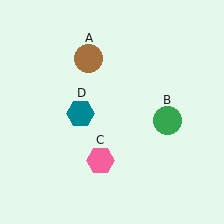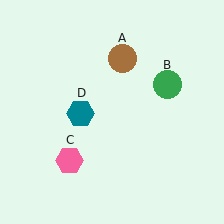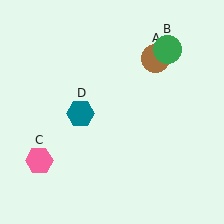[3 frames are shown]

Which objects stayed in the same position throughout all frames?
Teal hexagon (object D) remained stationary.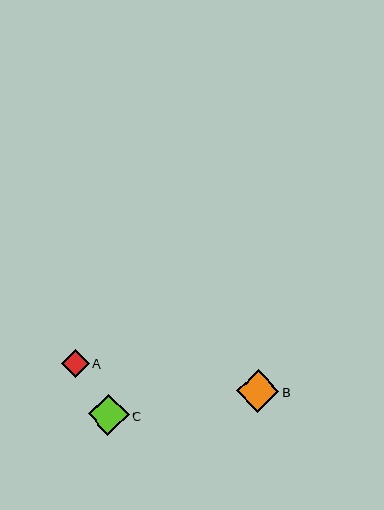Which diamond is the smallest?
Diamond A is the smallest with a size of approximately 28 pixels.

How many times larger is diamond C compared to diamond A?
Diamond C is approximately 1.5 times the size of diamond A.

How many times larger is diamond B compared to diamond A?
Diamond B is approximately 1.5 times the size of diamond A.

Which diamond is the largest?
Diamond B is the largest with a size of approximately 42 pixels.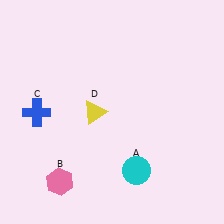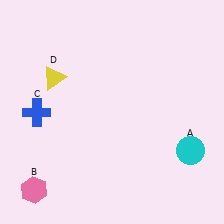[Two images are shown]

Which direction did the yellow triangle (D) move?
The yellow triangle (D) moved left.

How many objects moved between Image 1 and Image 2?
3 objects moved between the two images.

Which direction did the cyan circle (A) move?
The cyan circle (A) moved right.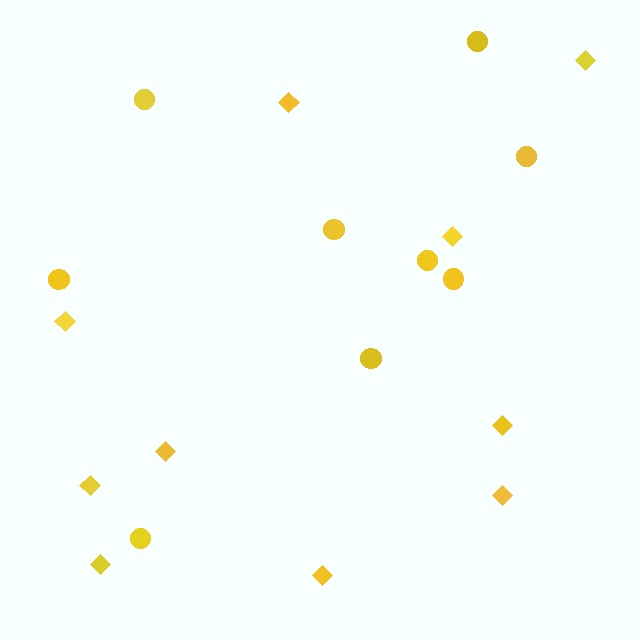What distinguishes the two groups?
There are 2 groups: one group of diamonds (10) and one group of circles (9).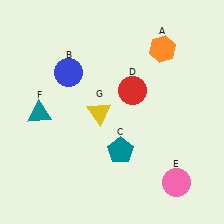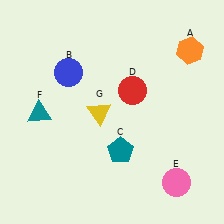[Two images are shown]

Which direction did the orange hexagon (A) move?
The orange hexagon (A) moved right.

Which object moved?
The orange hexagon (A) moved right.